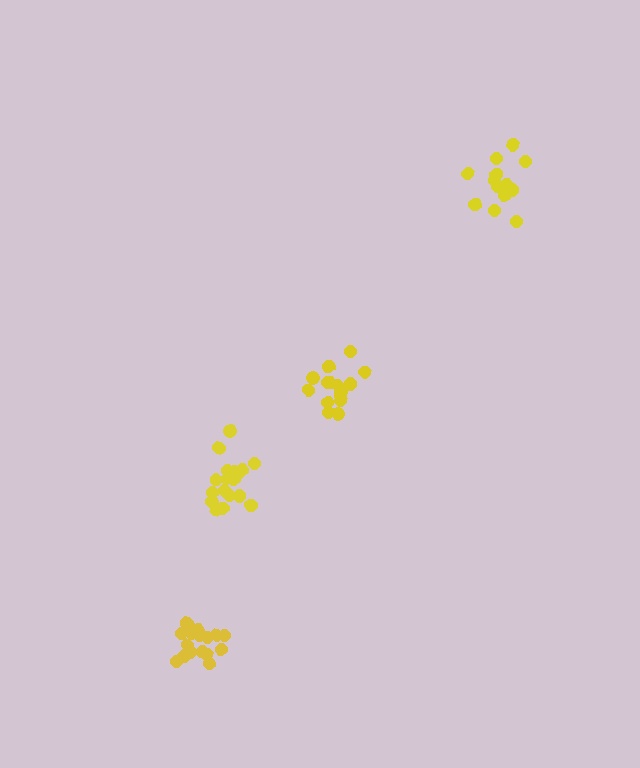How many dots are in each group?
Group 1: 19 dots, Group 2: 14 dots, Group 3: 18 dots, Group 4: 16 dots (67 total).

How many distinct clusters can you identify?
There are 4 distinct clusters.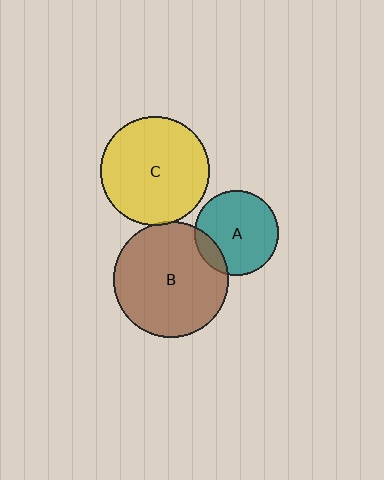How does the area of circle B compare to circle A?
Approximately 1.9 times.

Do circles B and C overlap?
Yes.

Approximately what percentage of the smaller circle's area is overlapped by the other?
Approximately 5%.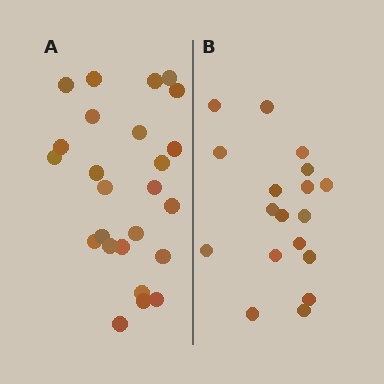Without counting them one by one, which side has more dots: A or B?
Region A (the left region) has more dots.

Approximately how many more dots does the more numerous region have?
Region A has roughly 8 or so more dots than region B.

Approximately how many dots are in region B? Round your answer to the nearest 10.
About 20 dots. (The exact count is 18, which rounds to 20.)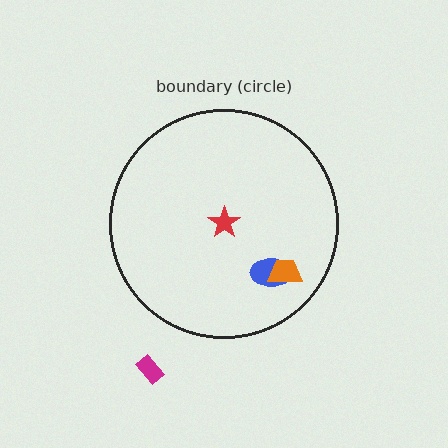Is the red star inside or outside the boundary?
Inside.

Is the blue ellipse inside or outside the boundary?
Inside.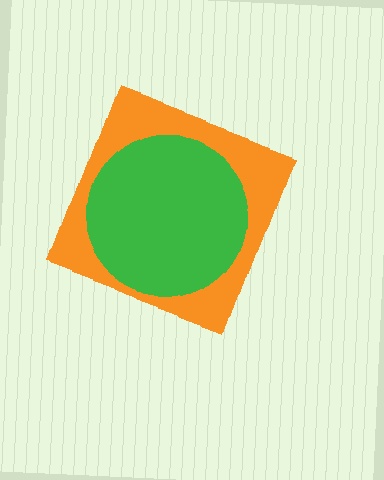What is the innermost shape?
The green circle.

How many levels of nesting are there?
2.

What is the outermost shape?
The orange diamond.